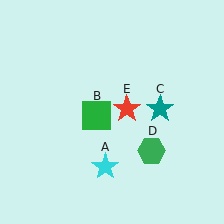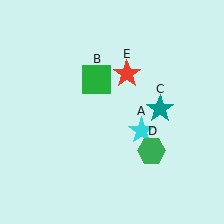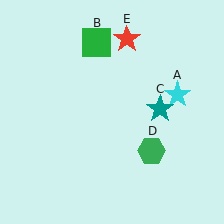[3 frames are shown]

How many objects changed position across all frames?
3 objects changed position: cyan star (object A), green square (object B), red star (object E).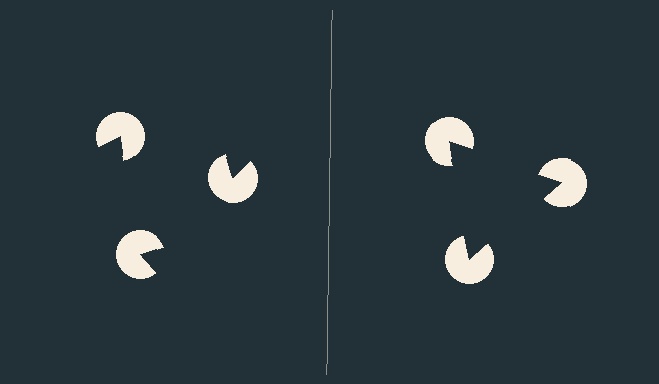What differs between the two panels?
The pac-man discs are positioned identically on both sides; only the wedge orientations differ. On the right they align to a triangle; on the left they are misaligned.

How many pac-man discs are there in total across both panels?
6 — 3 on each side.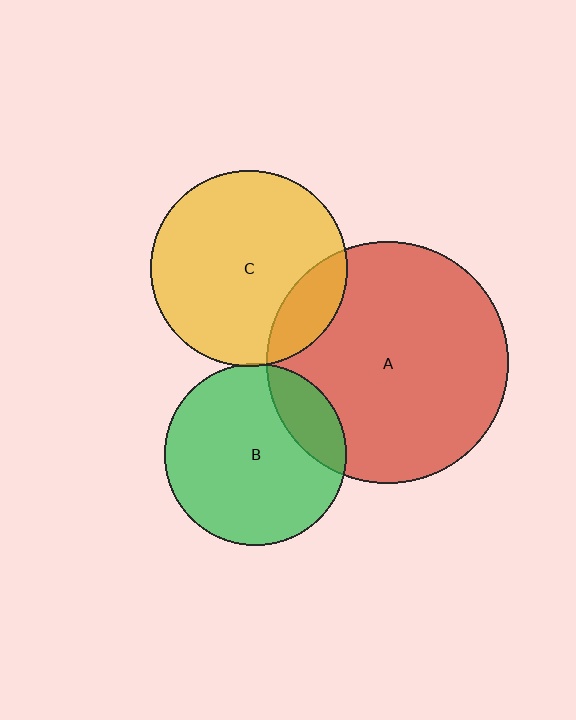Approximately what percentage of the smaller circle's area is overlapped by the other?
Approximately 20%.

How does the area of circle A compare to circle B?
Approximately 1.8 times.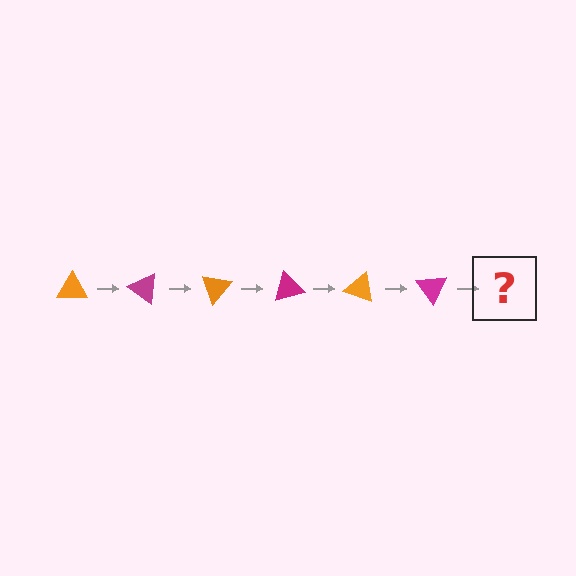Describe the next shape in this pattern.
It should be an orange triangle, rotated 210 degrees from the start.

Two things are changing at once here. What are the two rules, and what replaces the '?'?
The two rules are that it rotates 35 degrees each step and the color cycles through orange and magenta. The '?' should be an orange triangle, rotated 210 degrees from the start.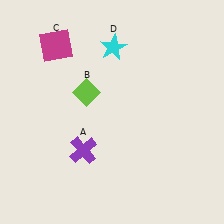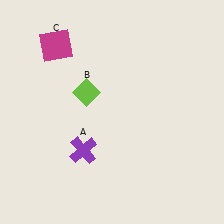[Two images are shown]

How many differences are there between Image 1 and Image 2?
There is 1 difference between the two images.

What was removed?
The cyan star (D) was removed in Image 2.